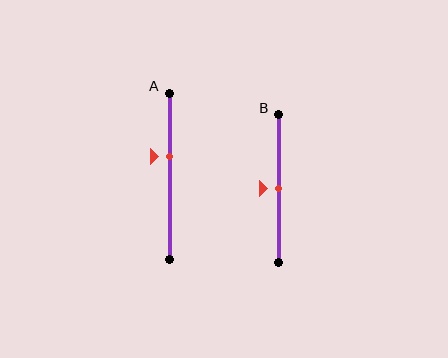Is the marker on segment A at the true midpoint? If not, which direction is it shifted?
No, the marker on segment A is shifted upward by about 12% of the segment length.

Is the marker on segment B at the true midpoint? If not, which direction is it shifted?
Yes, the marker on segment B is at the true midpoint.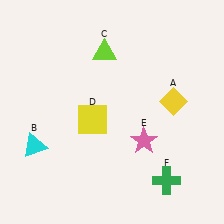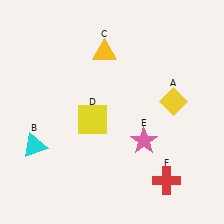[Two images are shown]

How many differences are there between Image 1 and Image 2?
There are 2 differences between the two images.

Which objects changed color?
C changed from lime to yellow. F changed from green to red.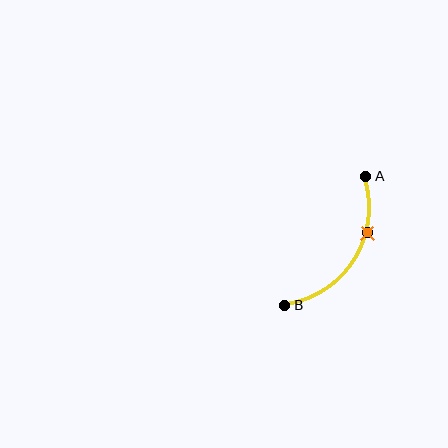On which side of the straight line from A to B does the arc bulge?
The arc bulges to the right of the straight line connecting A and B.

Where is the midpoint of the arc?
The arc midpoint is the point on the curve farthest from the straight line joining A and B. It sits to the right of that line.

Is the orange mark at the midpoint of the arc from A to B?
No. The orange mark lies on the arc but is closer to endpoint A. The arc midpoint would be at the point on the curve equidistant along the arc from both A and B.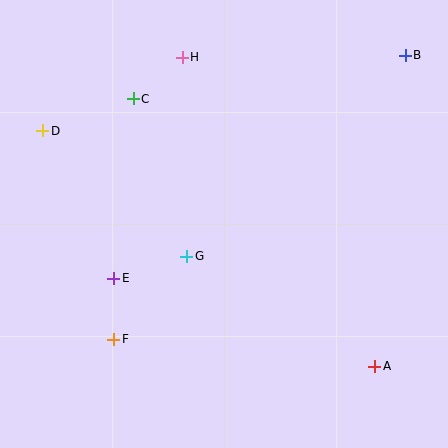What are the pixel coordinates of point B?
Point B is at (405, 55).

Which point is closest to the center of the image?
Point G at (187, 256) is closest to the center.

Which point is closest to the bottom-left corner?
Point F is closest to the bottom-left corner.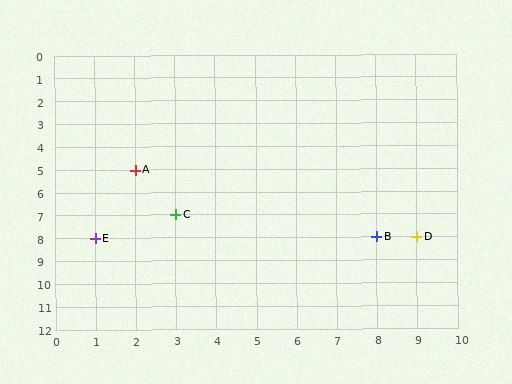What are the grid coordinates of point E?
Point E is at grid coordinates (1, 8).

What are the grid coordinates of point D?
Point D is at grid coordinates (9, 8).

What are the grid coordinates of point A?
Point A is at grid coordinates (2, 5).